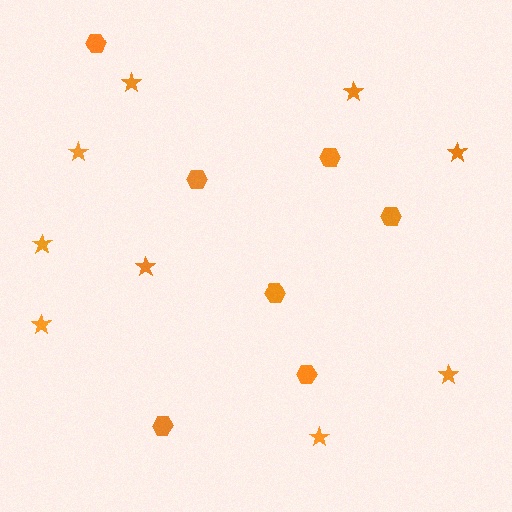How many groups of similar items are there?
There are 2 groups: one group of stars (9) and one group of hexagons (7).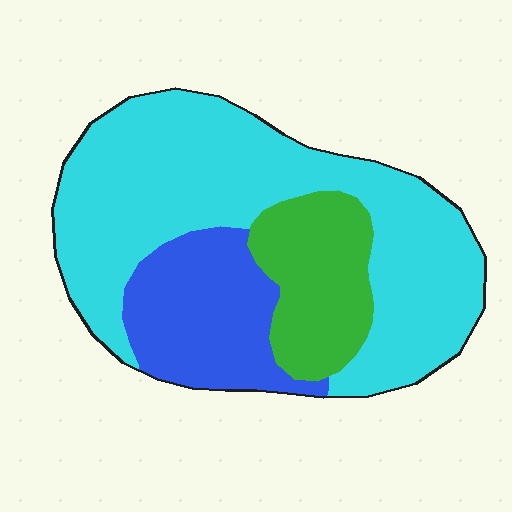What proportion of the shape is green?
Green covers about 20% of the shape.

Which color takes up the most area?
Cyan, at roughly 60%.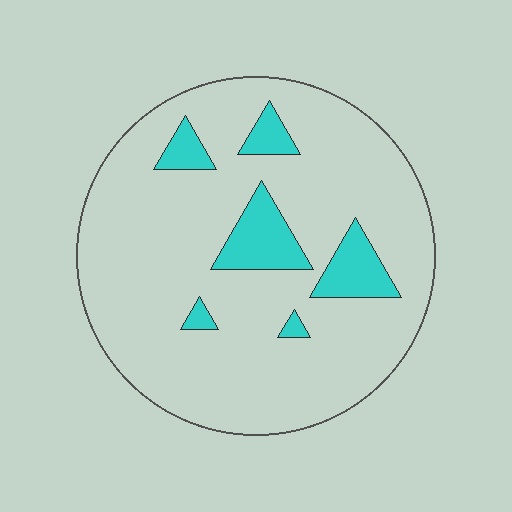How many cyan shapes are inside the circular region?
6.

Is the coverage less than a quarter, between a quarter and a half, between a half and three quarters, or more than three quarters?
Less than a quarter.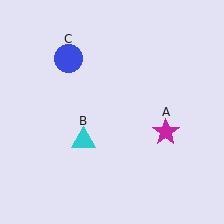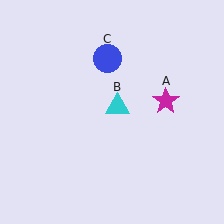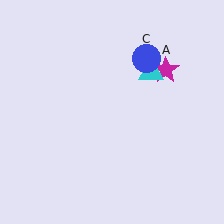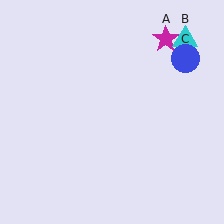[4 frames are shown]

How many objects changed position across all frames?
3 objects changed position: magenta star (object A), cyan triangle (object B), blue circle (object C).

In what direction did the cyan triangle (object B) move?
The cyan triangle (object B) moved up and to the right.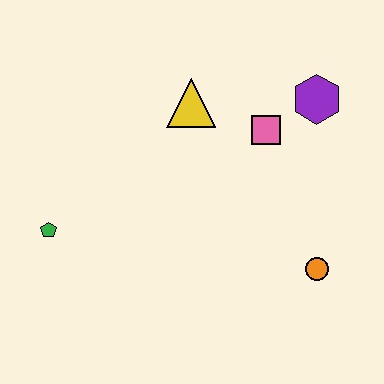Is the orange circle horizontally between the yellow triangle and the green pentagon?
No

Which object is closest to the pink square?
The purple hexagon is closest to the pink square.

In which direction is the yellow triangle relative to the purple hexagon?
The yellow triangle is to the left of the purple hexagon.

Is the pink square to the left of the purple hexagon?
Yes